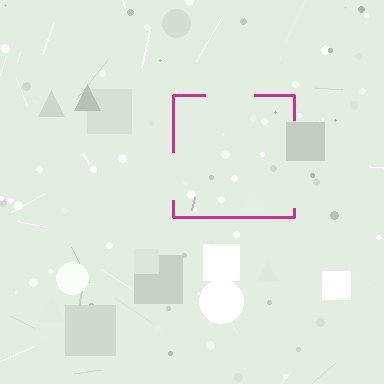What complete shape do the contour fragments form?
The contour fragments form a square.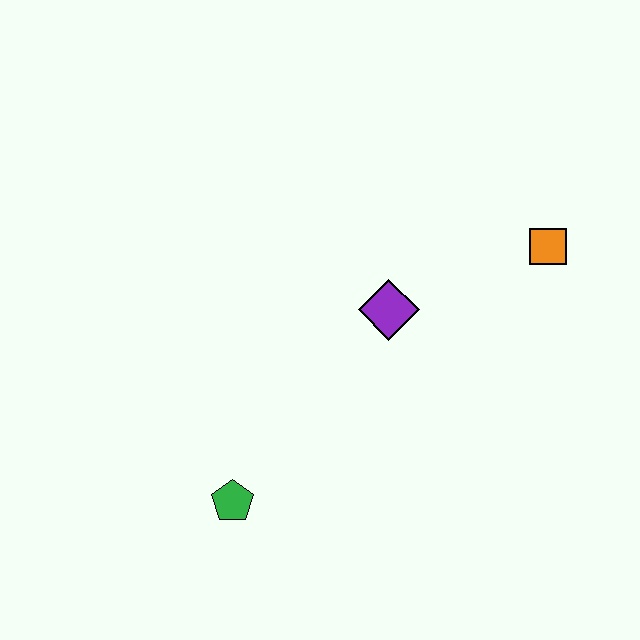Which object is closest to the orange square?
The purple diamond is closest to the orange square.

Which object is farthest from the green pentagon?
The orange square is farthest from the green pentagon.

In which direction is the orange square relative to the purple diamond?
The orange square is to the right of the purple diamond.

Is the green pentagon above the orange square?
No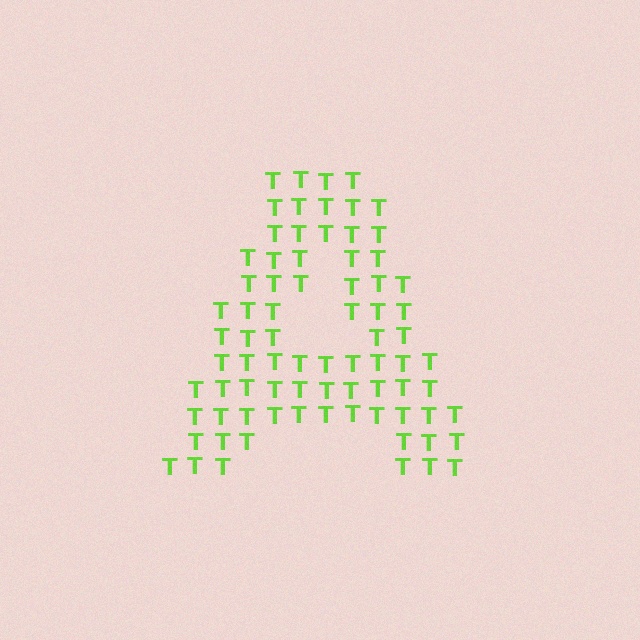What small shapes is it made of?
It is made of small letter T's.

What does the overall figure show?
The overall figure shows the letter A.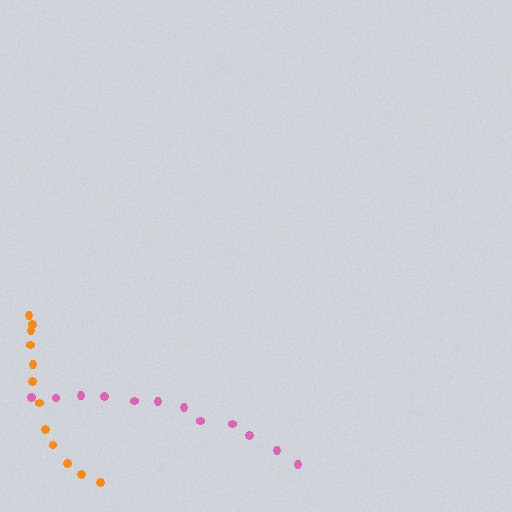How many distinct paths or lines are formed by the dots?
There are 2 distinct paths.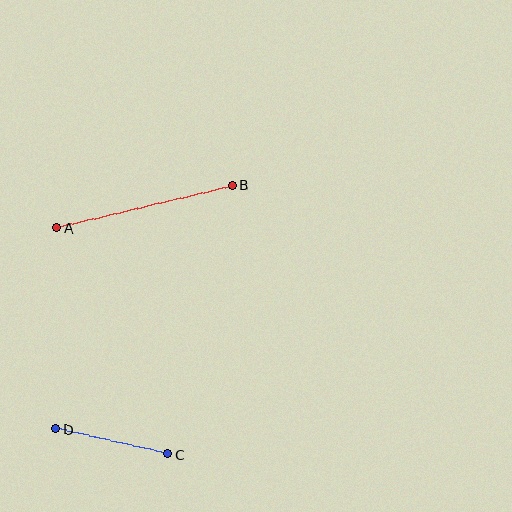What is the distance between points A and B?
The distance is approximately 181 pixels.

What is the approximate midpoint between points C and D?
The midpoint is at approximately (112, 441) pixels.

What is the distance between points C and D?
The distance is approximately 115 pixels.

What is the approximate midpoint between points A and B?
The midpoint is at approximately (145, 206) pixels.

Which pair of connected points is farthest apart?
Points A and B are farthest apart.